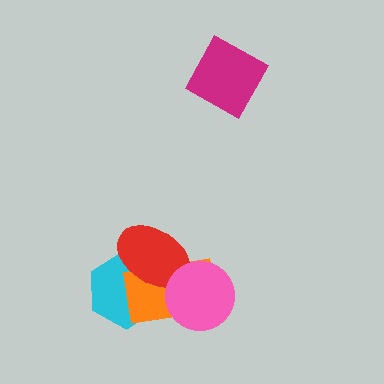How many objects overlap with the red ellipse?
3 objects overlap with the red ellipse.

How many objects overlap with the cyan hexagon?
2 objects overlap with the cyan hexagon.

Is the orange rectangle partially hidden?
Yes, it is partially covered by another shape.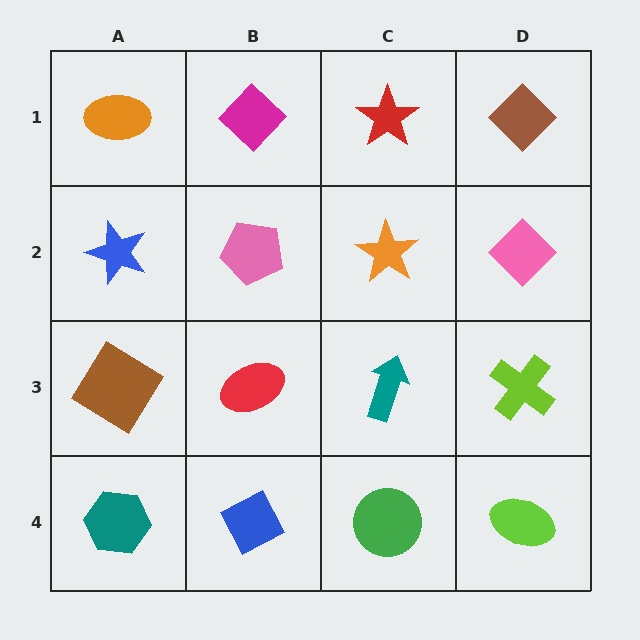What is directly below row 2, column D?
A lime cross.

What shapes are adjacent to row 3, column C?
An orange star (row 2, column C), a green circle (row 4, column C), a red ellipse (row 3, column B), a lime cross (row 3, column D).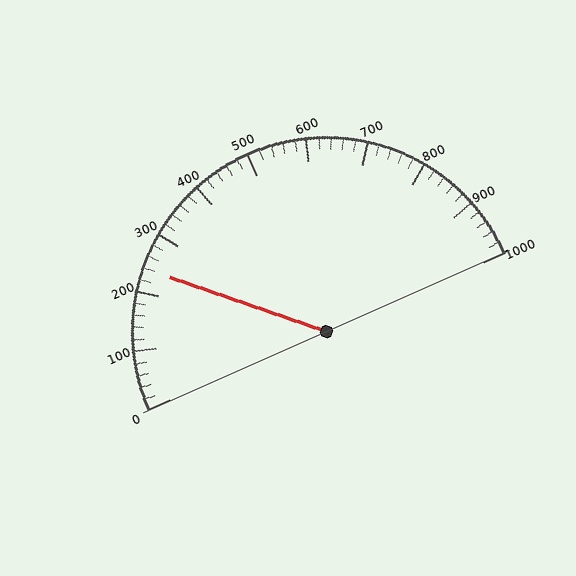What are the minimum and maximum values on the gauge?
The gauge ranges from 0 to 1000.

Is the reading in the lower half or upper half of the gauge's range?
The reading is in the lower half of the range (0 to 1000).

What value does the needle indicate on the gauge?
The needle indicates approximately 240.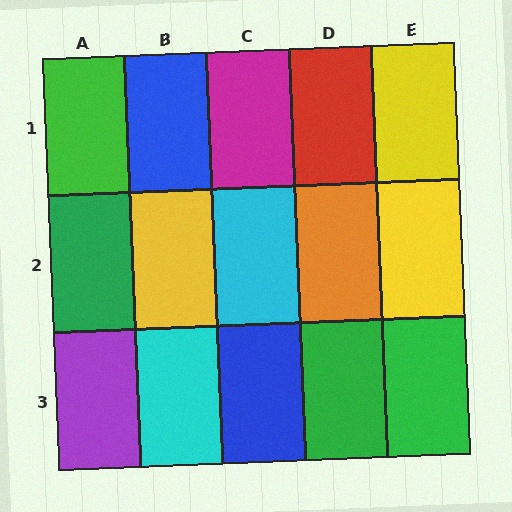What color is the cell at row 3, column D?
Green.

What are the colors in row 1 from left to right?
Green, blue, magenta, red, yellow.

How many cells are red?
1 cell is red.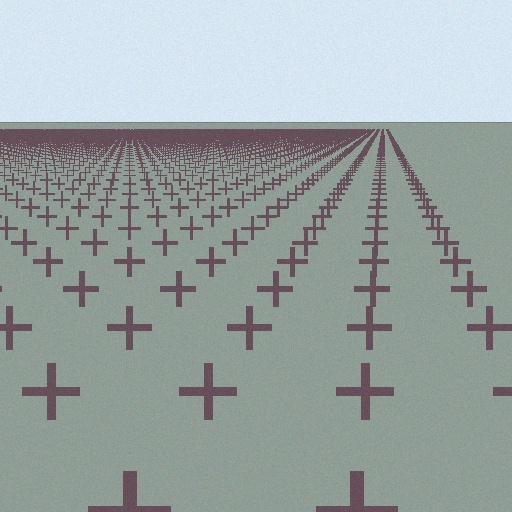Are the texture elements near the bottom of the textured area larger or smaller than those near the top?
Larger. Near the bottom, elements are closer to the viewer and appear at a bigger on-screen size.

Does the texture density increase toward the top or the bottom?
Density increases toward the top.